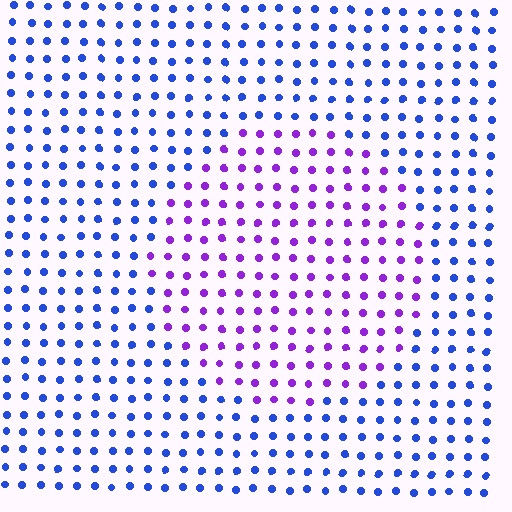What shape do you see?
I see a circle.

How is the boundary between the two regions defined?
The boundary is defined purely by a slight shift in hue (about 50 degrees). Spacing, size, and orientation are identical on both sides.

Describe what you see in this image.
The image is filled with small blue elements in a uniform arrangement. A circle-shaped region is visible where the elements are tinted to a slightly different hue, forming a subtle color boundary.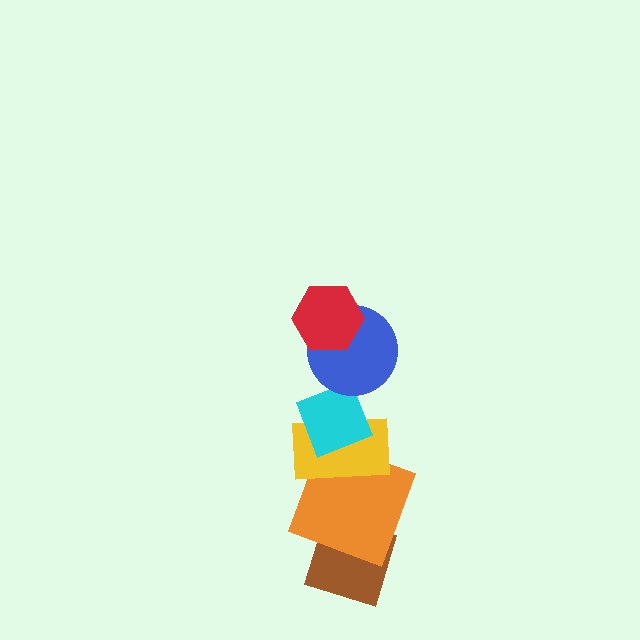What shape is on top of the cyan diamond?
The blue circle is on top of the cyan diamond.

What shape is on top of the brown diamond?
The orange square is on top of the brown diamond.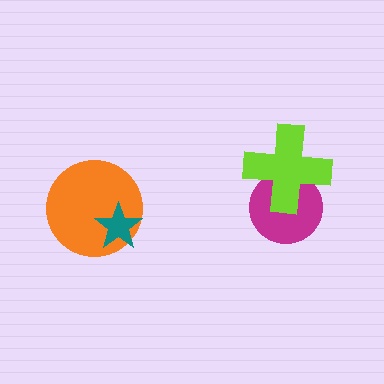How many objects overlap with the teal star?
1 object overlaps with the teal star.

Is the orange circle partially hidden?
Yes, it is partially covered by another shape.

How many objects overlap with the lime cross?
1 object overlaps with the lime cross.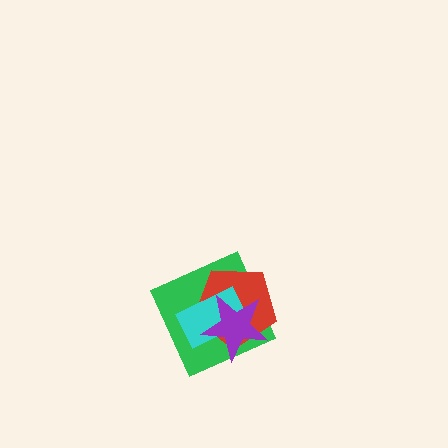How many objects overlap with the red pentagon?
3 objects overlap with the red pentagon.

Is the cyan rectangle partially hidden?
Yes, it is partially covered by another shape.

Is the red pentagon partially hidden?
Yes, it is partially covered by another shape.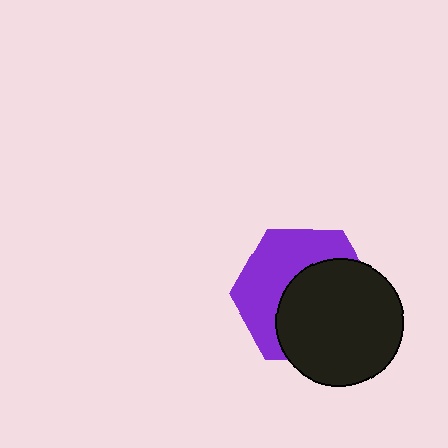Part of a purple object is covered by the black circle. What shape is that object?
It is a hexagon.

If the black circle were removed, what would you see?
You would see the complete purple hexagon.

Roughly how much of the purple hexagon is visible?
About half of it is visible (roughly 46%).